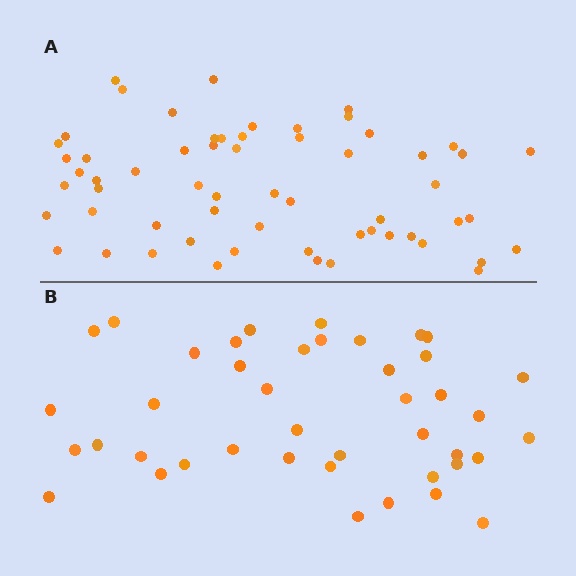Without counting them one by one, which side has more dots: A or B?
Region A (the top region) has more dots.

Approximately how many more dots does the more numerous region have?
Region A has approximately 20 more dots than region B.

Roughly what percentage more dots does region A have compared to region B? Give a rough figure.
About 45% more.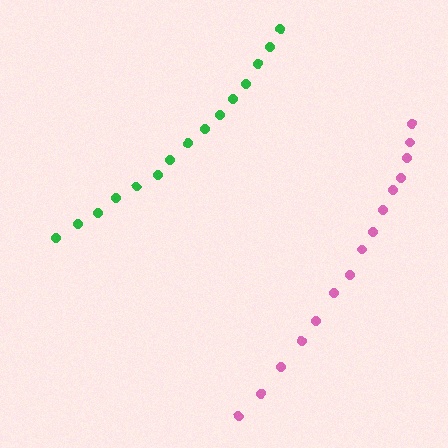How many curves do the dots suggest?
There are 2 distinct paths.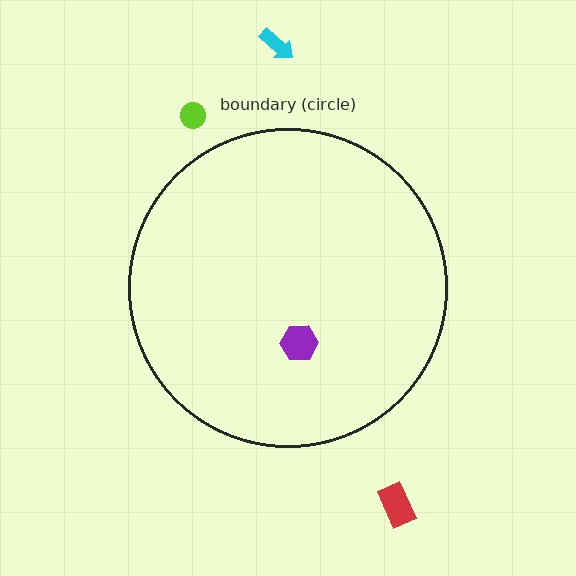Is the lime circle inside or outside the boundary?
Outside.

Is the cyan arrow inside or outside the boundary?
Outside.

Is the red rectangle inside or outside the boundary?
Outside.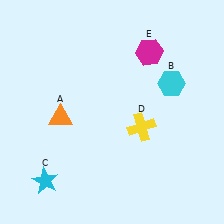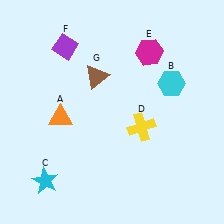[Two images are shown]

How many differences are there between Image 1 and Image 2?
There are 2 differences between the two images.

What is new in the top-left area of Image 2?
A brown triangle (G) was added in the top-left area of Image 2.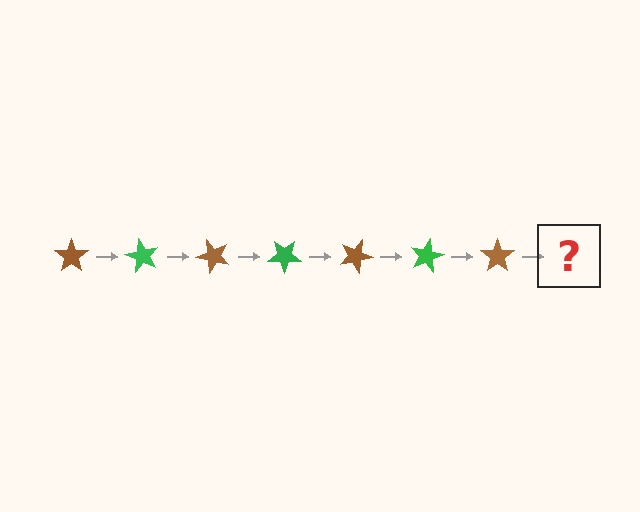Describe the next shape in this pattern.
It should be a green star, rotated 420 degrees from the start.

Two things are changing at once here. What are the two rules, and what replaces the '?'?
The two rules are that it rotates 60 degrees each step and the color cycles through brown and green. The '?' should be a green star, rotated 420 degrees from the start.